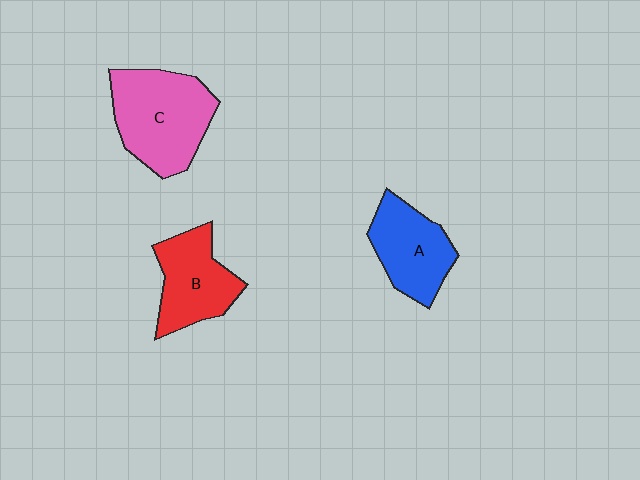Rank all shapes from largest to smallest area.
From largest to smallest: C (pink), B (red), A (blue).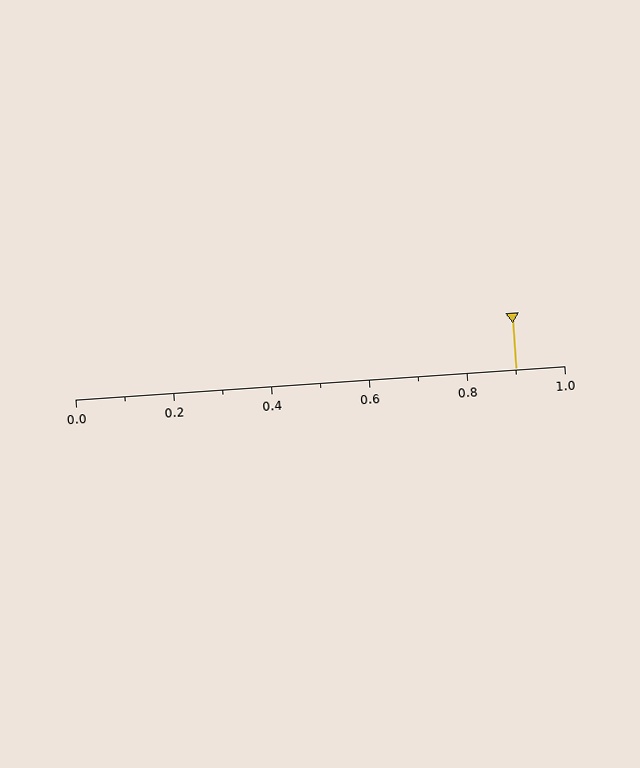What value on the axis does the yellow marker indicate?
The marker indicates approximately 0.9.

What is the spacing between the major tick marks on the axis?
The major ticks are spaced 0.2 apart.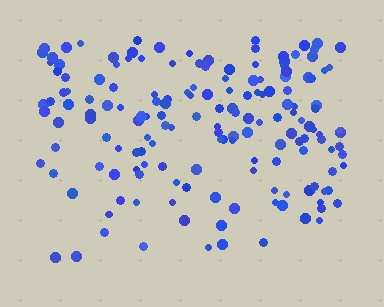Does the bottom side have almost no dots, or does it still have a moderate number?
Still a moderate number, just noticeably fewer than the top.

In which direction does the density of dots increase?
From bottom to top, with the top side densest.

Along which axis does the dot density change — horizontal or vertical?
Vertical.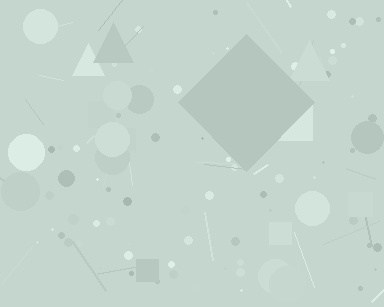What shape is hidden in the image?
A diamond is hidden in the image.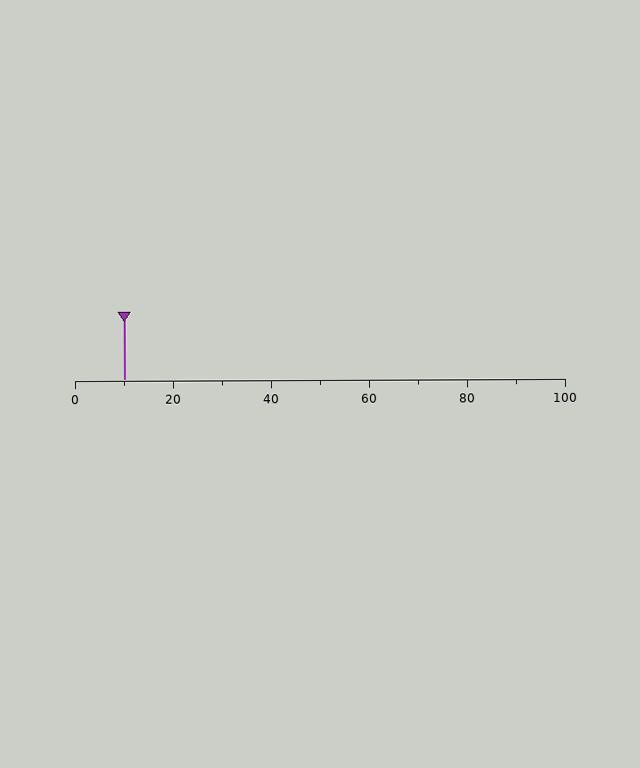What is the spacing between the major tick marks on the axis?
The major ticks are spaced 20 apart.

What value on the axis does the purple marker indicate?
The marker indicates approximately 10.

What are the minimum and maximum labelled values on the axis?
The axis runs from 0 to 100.